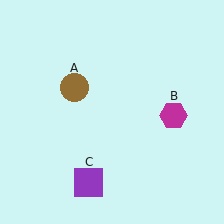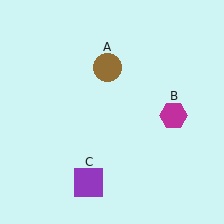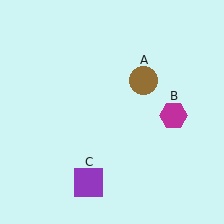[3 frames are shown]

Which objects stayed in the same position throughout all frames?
Magenta hexagon (object B) and purple square (object C) remained stationary.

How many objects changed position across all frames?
1 object changed position: brown circle (object A).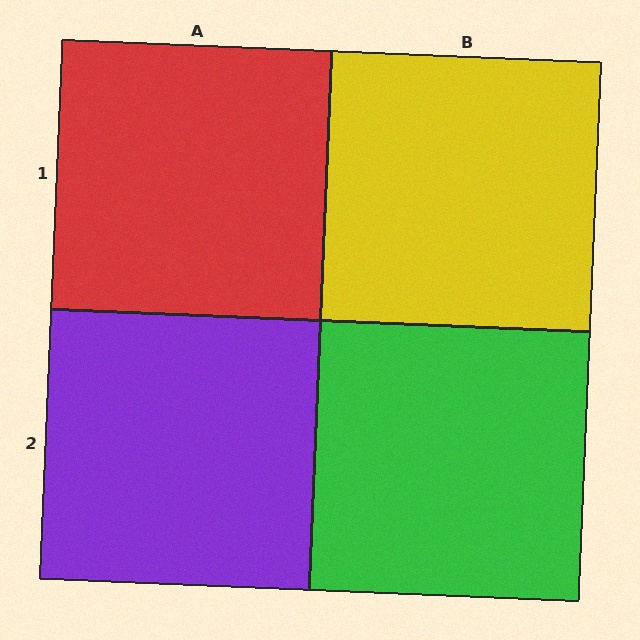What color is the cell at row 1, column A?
Red.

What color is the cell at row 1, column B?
Yellow.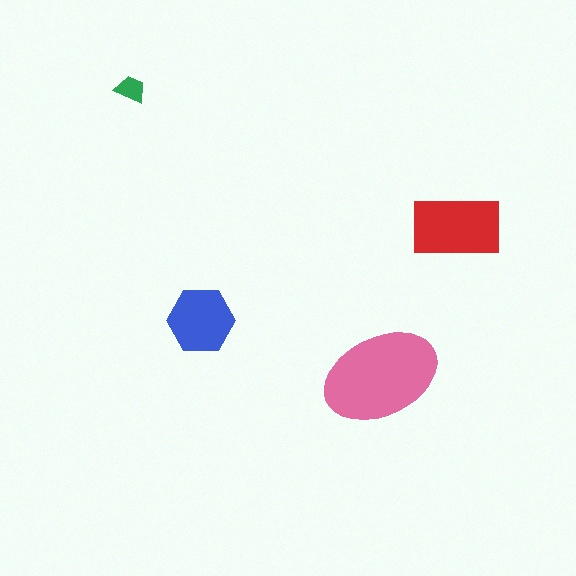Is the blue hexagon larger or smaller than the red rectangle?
Smaller.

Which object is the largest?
The pink ellipse.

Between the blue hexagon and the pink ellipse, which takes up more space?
The pink ellipse.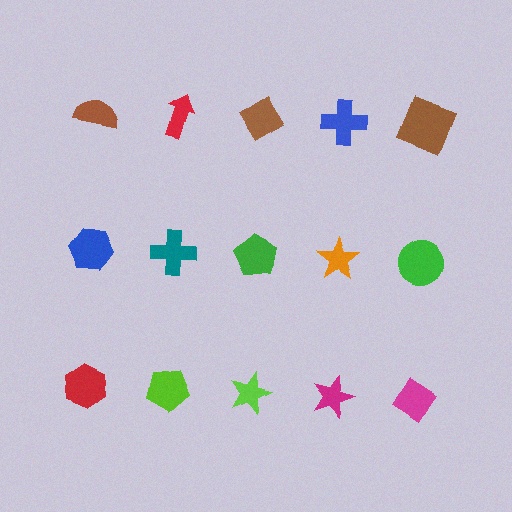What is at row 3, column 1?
A red hexagon.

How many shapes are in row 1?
5 shapes.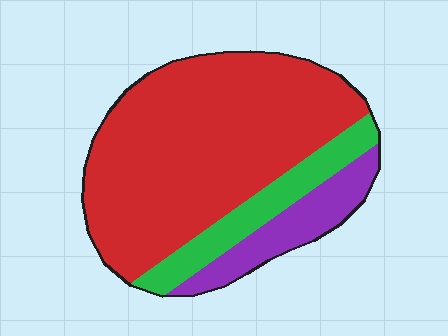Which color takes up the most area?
Red, at roughly 70%.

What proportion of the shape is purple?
Purple covers 15% of the shape.